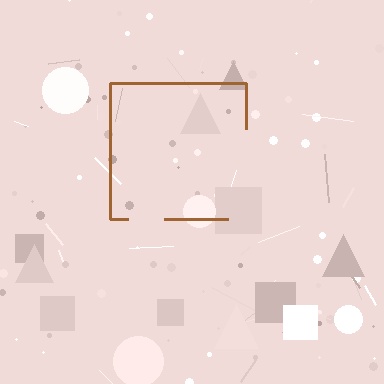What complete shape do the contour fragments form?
The contour fragments form a square.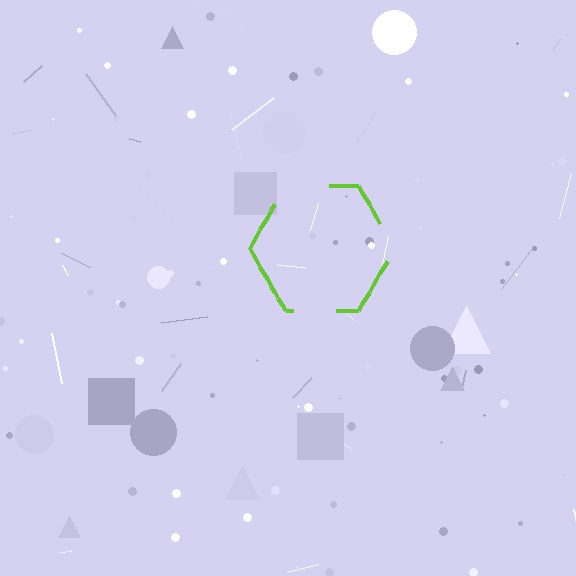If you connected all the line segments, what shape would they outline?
They would outline a hexagon.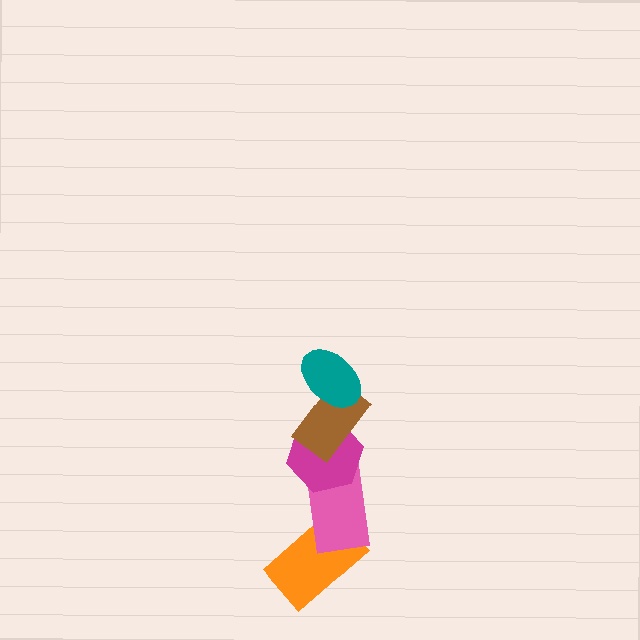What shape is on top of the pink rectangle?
The magenta hexagon is on top of the pink rectangle.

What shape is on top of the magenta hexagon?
The brown rectangle is on top of the magenta hexagon.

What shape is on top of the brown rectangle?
The teal ellipse is on top of the brown rectangle.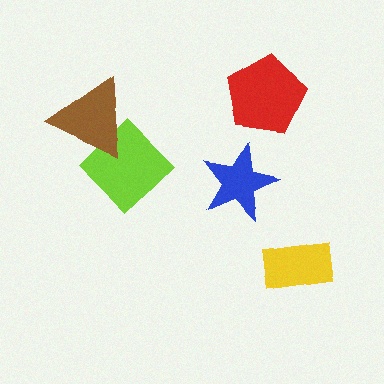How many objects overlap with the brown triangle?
1 object overlaps with the brown triangle.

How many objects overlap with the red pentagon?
0 objects overlap with the red pentagon.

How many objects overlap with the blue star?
0 objects overlap with the blue star.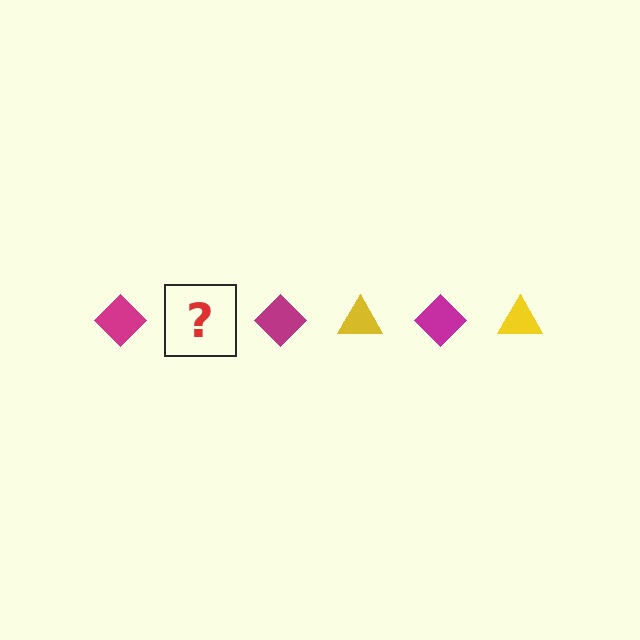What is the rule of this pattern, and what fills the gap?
The rule is that the pattern alternates between magenta diamond and yellow triangle. The gap should be filled with a yellow triangle.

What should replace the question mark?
The question mark should be replaced with a yellow triangle.